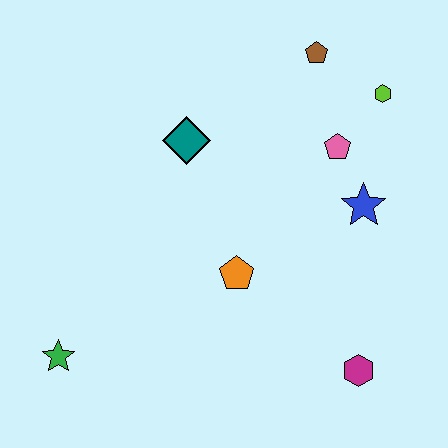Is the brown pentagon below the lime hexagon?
No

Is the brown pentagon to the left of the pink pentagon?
Yes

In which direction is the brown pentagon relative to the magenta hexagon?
The brown pentagon is above the magenta hexagon.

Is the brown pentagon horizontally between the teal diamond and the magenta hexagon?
Yes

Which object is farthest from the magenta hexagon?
The brown pentagon is farthest from the magenta hexagon.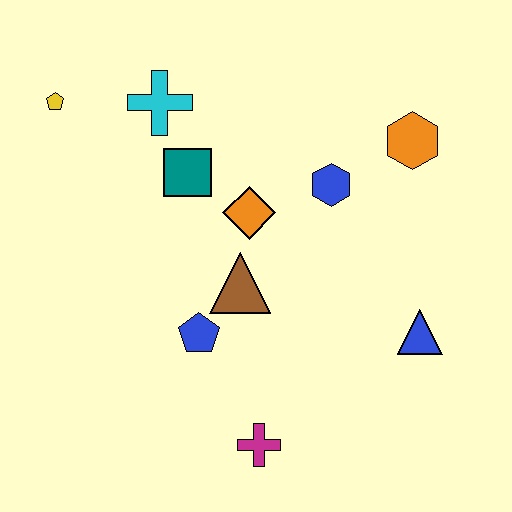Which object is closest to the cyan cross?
The teal square is closest to the cyan cross.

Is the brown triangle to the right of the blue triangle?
No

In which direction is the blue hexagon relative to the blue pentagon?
The blue hexagon is above the blue pentagon.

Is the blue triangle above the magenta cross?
Yes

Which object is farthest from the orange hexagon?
The yellow pentagon is farthest from the orange hexagon.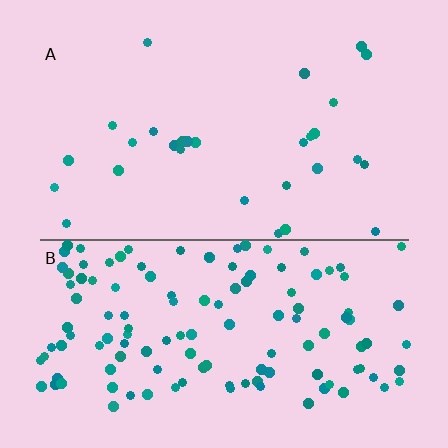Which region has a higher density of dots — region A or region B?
B (the bottom).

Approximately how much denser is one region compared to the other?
Approximately 4.4× — region B over region A.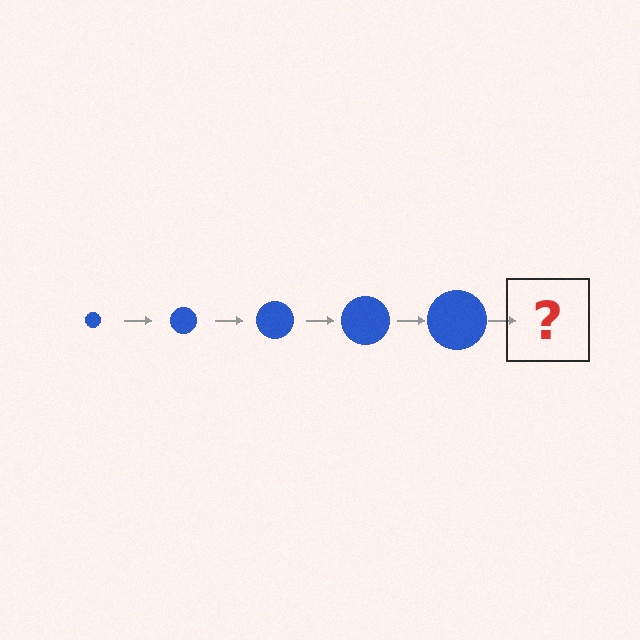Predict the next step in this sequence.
The next step is a blue circle, larger than the previous one.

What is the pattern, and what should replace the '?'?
The pattern is that the circle gets progressively larger each step. The '?' should be a blue circle, larger than the previous one.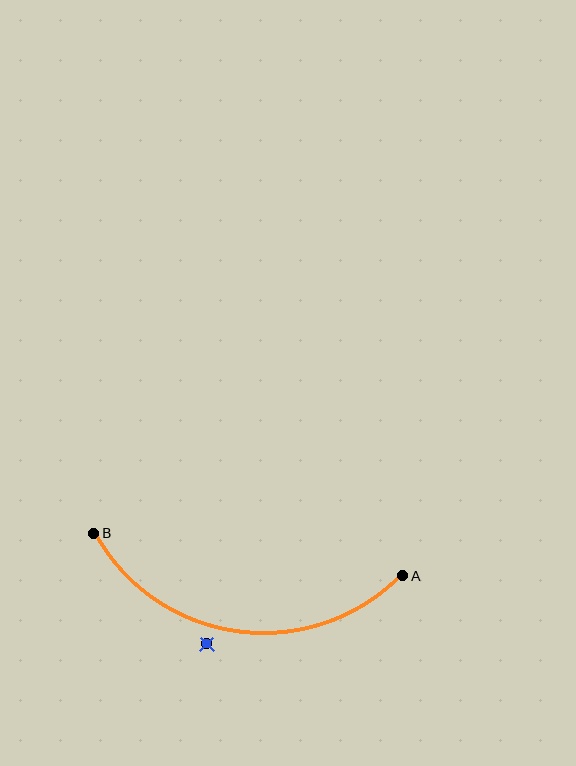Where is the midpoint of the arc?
The arc midpoint is the point on the curve farthest from the straight line joining A and B. It sits below that line.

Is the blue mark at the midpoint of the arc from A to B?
No — the blue mark does not lie on the arc at all. It sits slightly outside the curve.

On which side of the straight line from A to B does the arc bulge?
The arc bulges below the straight line connecting A and B.